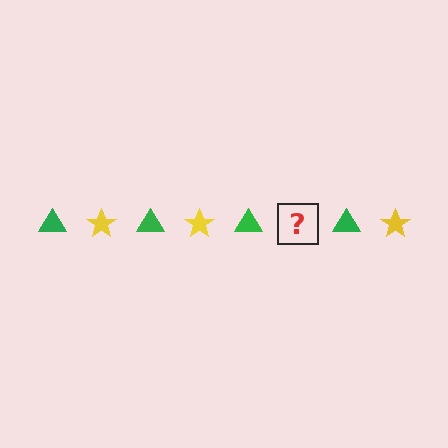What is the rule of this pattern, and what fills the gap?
The rule is that the pattern alternates between green triangle and yellow star. The gap should be filled with a yellow star.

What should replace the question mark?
The question mark should be replaced with a yellow star.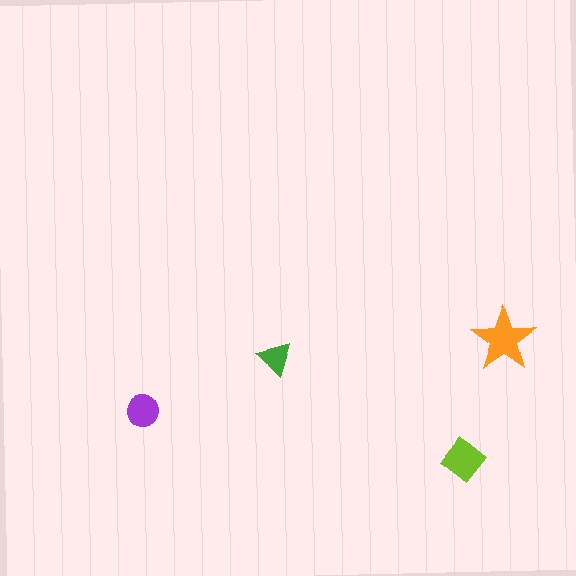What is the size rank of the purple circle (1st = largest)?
3rd.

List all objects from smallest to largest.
The green triangle, the purple circle, the lime diamond, the orange star.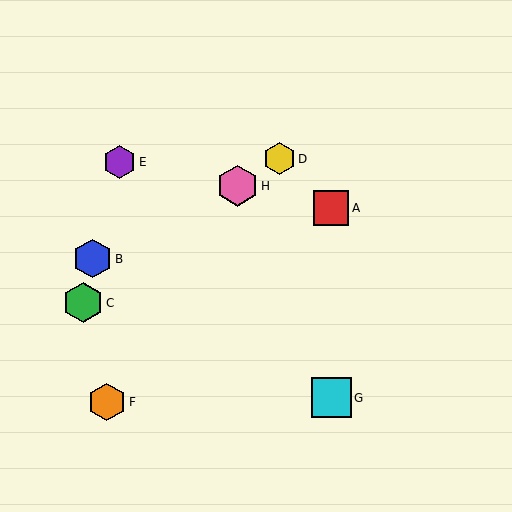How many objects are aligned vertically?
2 objects (A, G) are aligned vertically.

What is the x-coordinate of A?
Object A is at x≈331.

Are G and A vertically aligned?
Yes, both are at x≈331.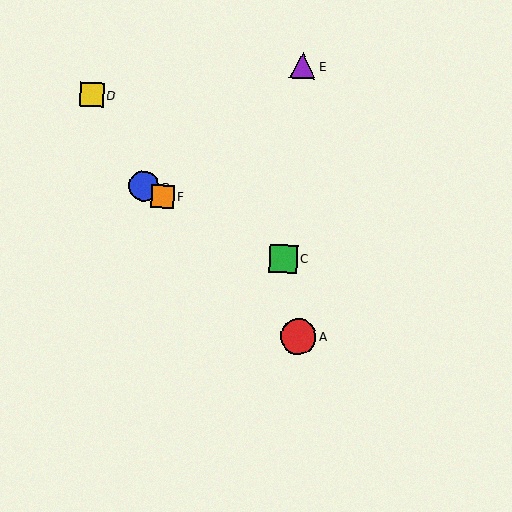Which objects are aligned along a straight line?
Objects B, C, F are aligned along a straight line.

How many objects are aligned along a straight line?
3 objects (B, C, F) are aligned along a straight line.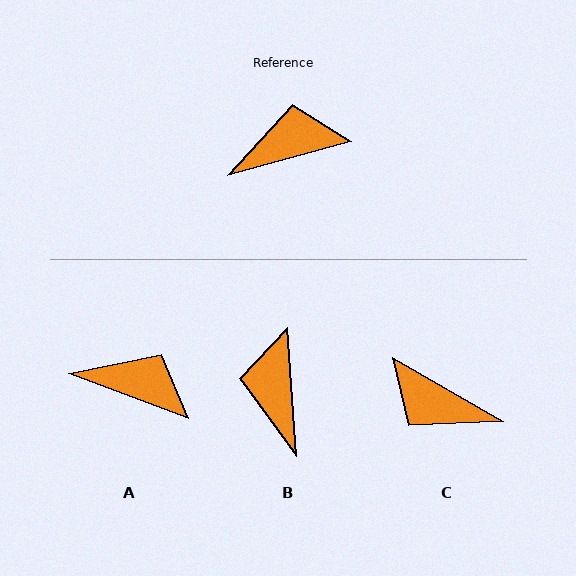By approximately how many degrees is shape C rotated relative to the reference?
Approximately 135 degrees counter-clockwise.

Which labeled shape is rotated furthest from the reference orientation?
C, about 135 degrees away.